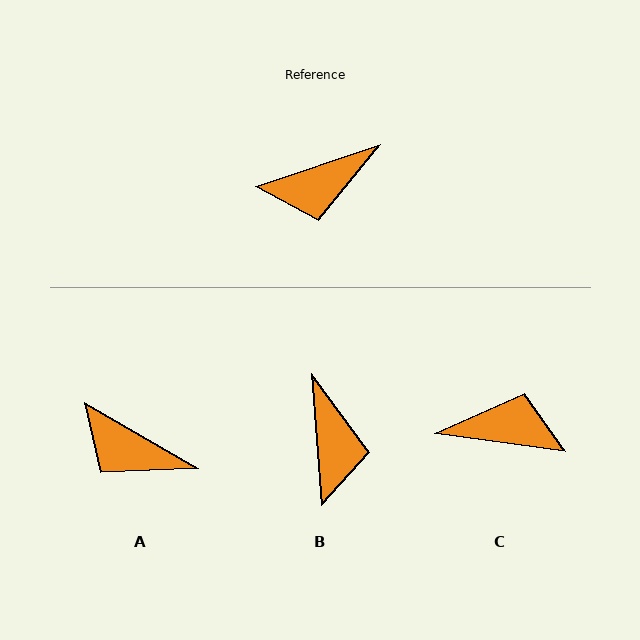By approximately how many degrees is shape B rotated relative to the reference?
Approximately 76 degrees counter-clockwise.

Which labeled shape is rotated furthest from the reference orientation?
C, about 154 degrees away.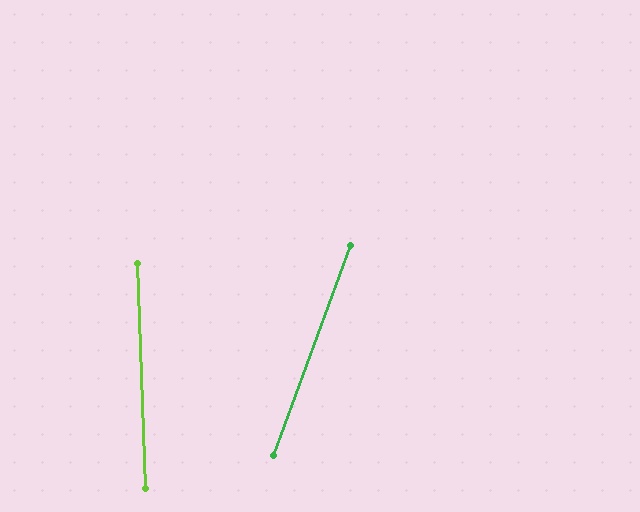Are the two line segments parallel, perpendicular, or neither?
Neither parallel nor perpendicular — they differ by about 22°.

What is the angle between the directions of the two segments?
Approximately 22 degrees.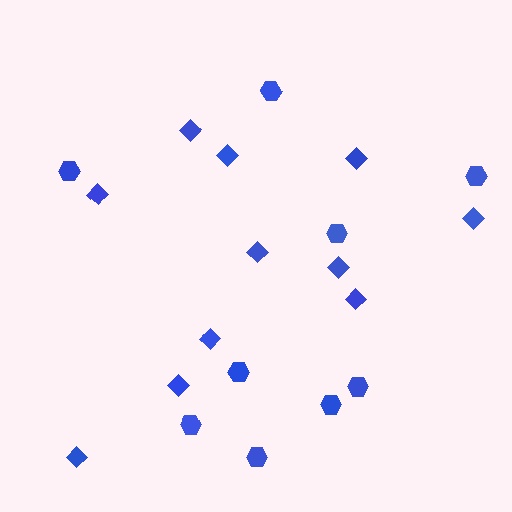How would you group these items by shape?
There are 2 groups: one group of hexagons (9) and one group of diamonds (11).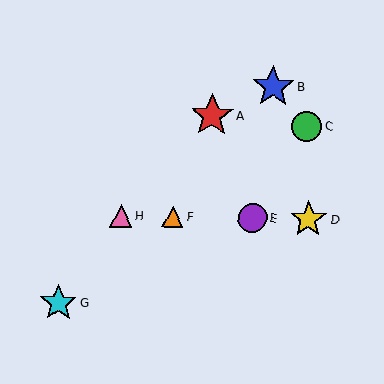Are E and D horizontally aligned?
Yes, both are at y≈218.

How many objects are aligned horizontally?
4 objects (D, E, F, H) are aligned horizontally.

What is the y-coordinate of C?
Object C is at y≈126.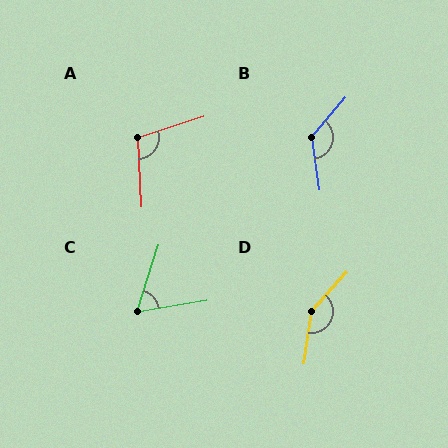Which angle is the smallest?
C, at approximately 62 degrees.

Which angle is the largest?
D, at approximately 146 degrees.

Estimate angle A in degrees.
Approximately 105 degrees.